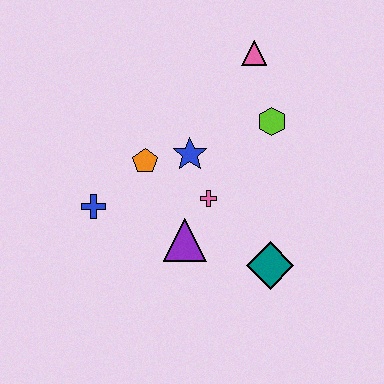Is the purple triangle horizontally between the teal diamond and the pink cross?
No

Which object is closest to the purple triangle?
The pink cross is closest to the purple triangle.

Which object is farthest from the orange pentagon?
The teal diamond is farthest from the orange pentagon.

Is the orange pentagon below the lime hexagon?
Yes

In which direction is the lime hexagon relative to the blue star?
The lime hexagon is to the right of the blue star.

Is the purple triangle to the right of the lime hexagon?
No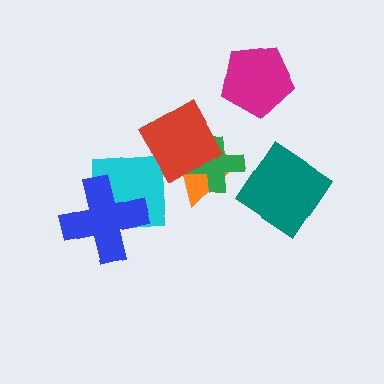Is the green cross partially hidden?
Yes, it is partially covered by another shape.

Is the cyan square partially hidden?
Yes, it is partially covered by another shape.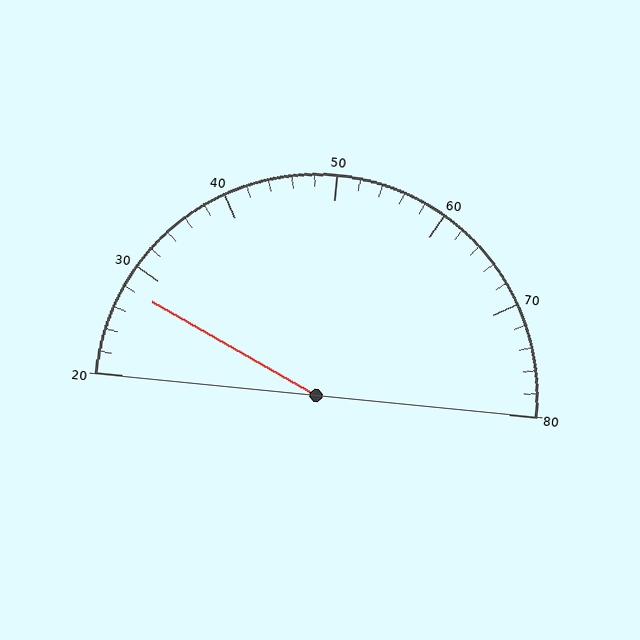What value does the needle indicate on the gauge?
The needle indicates approximately 28.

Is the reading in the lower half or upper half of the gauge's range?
The reading is in the lower half of the range (20 to 80).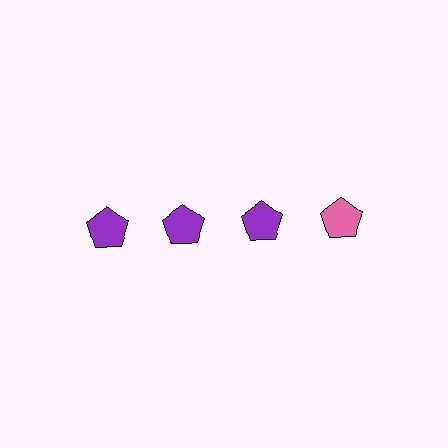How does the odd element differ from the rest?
It has a different color: pink instead of purple.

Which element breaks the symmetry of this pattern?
The pink pentagon in the top row, second from right column breaks the symmetry. All other shapes are purple pentagons.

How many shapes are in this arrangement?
There are 4 shapes arranged in a grid pattern.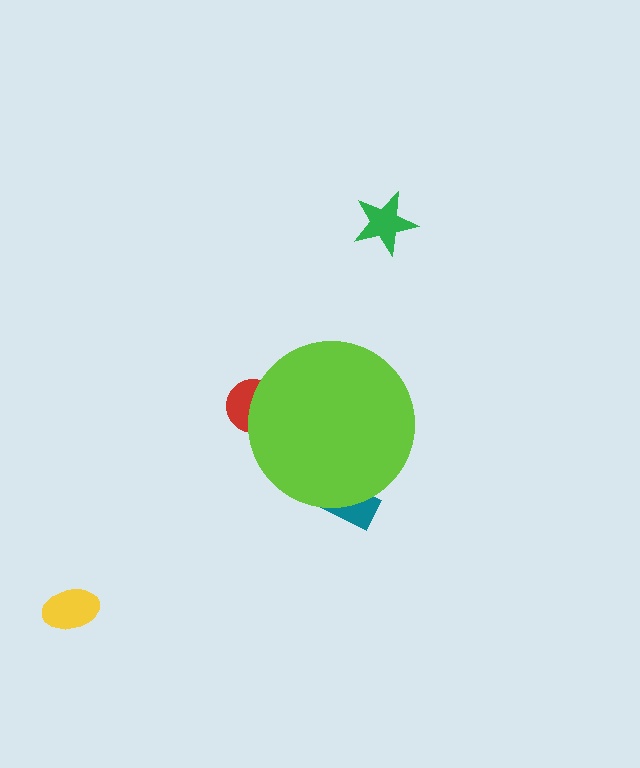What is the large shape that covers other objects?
A lime circle.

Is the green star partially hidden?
No, the green star is fully visible.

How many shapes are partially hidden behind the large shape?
2 shapes are partially hidden.